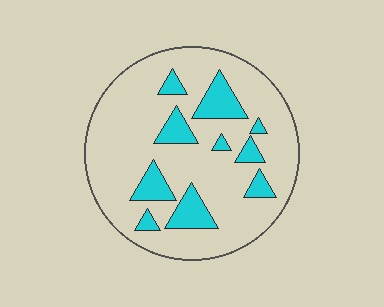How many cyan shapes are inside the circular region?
10.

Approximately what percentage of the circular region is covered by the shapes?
Approximately 20%.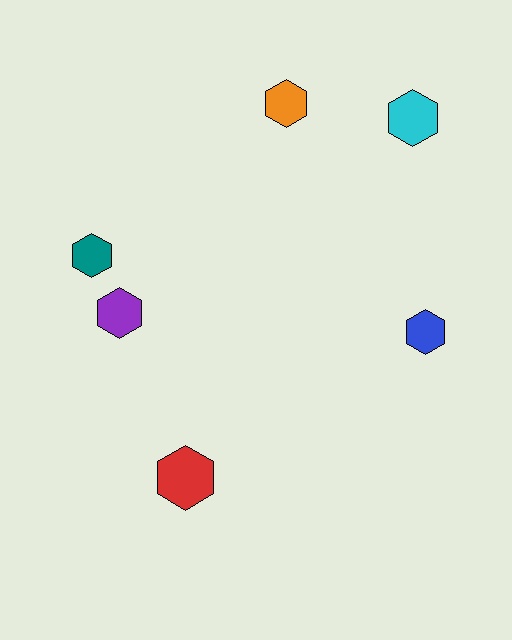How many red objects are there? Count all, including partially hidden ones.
There is 1 red object.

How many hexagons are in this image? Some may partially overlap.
There are 6 hexagons.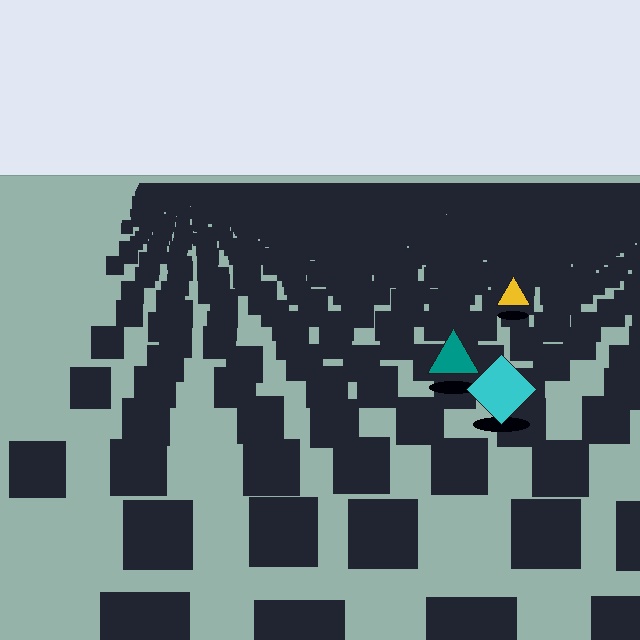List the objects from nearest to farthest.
From nearest to farthest: the cyan diamond, the teal triangle, the yellow triangle.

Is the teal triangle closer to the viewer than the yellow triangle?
Yes. The teal triangle is closer — you can tell from the texture gradient: the ground texture is coarser near it.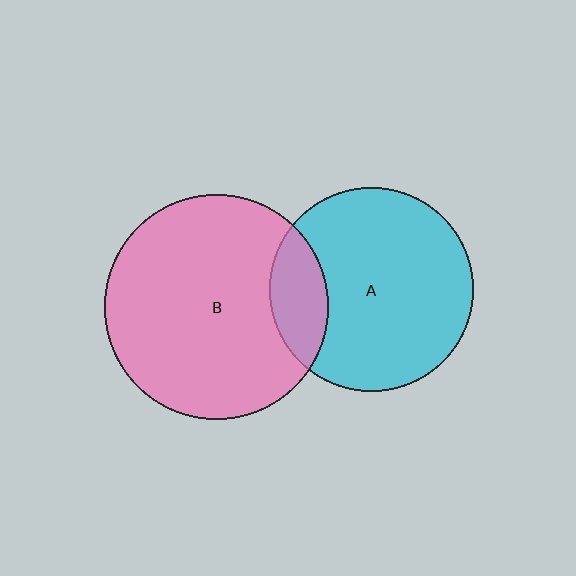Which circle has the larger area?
Circle B (pink).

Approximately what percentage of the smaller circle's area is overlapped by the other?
Approximately 20%.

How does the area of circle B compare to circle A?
Approximately 1.2 times.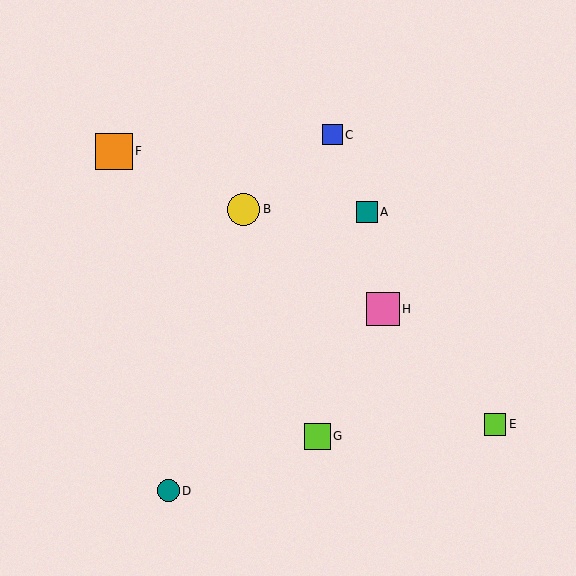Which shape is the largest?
The orange square (labeled F) is the largest.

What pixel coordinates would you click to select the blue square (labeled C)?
Click at (332, 135) to select the blue square C.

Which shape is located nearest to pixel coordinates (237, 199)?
The yellow circle (labeled B) at (244, 209) is nearest to that location.